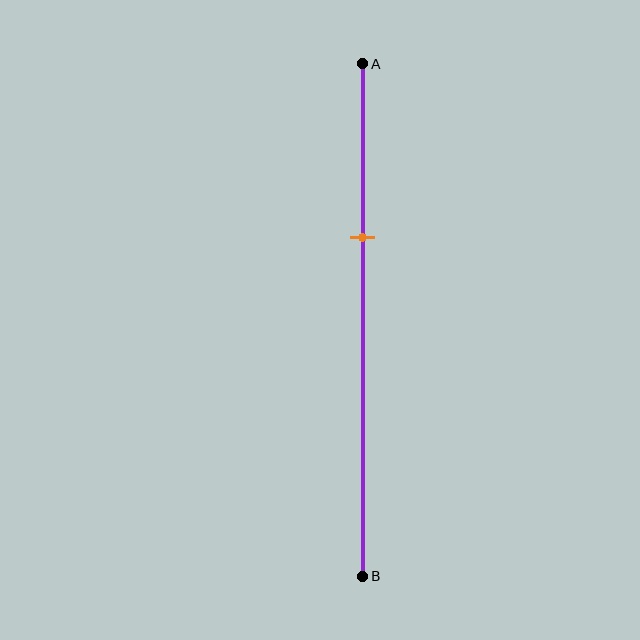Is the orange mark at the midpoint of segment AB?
No, the mark is at about 35% from A, not at the 50% midpoint.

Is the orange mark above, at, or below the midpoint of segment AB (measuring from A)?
The orange mark is above the midpoint of segment AB.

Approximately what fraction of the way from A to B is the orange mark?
The orange mark is approximately 35% of the way from A to B.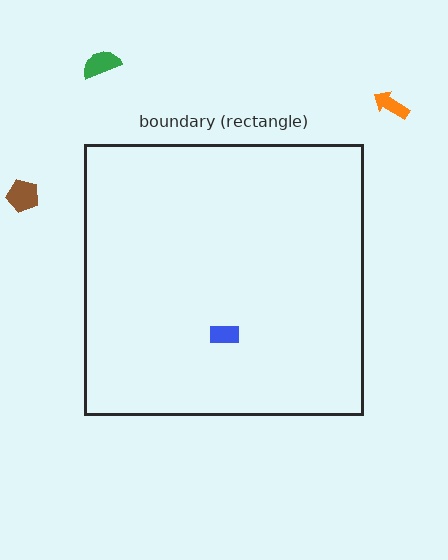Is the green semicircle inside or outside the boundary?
Outside.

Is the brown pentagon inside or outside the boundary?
Outside.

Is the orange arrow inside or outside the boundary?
Outside.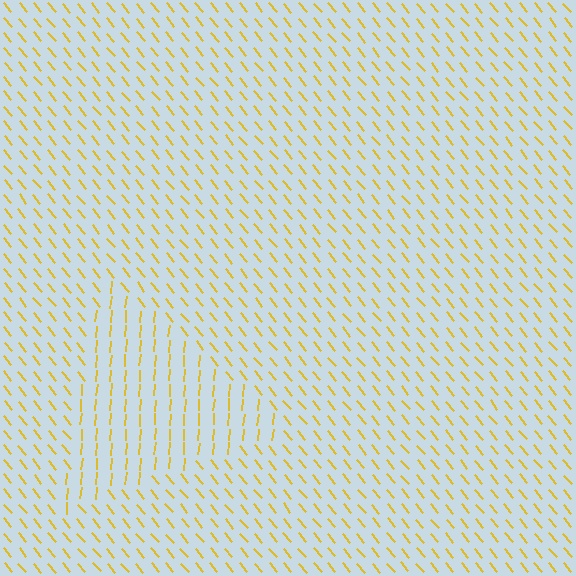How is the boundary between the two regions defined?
The boundary is defined purely by a change in line orientation (approximately 45 degrees difference). All lines are the same color and thickness.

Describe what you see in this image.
The image is filled with small yellow line segments. A triangle region in the image has lines oriented differently from the surrounding lines, creating a visible texture boundary.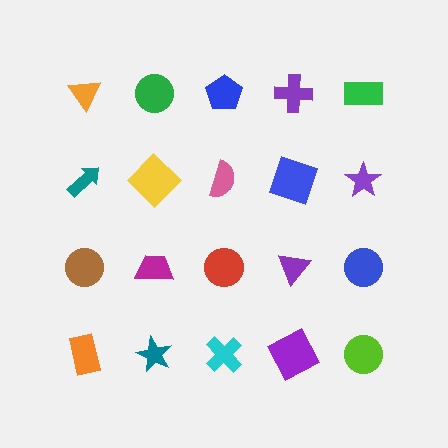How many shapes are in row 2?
5 shapes.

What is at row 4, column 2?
A teal star.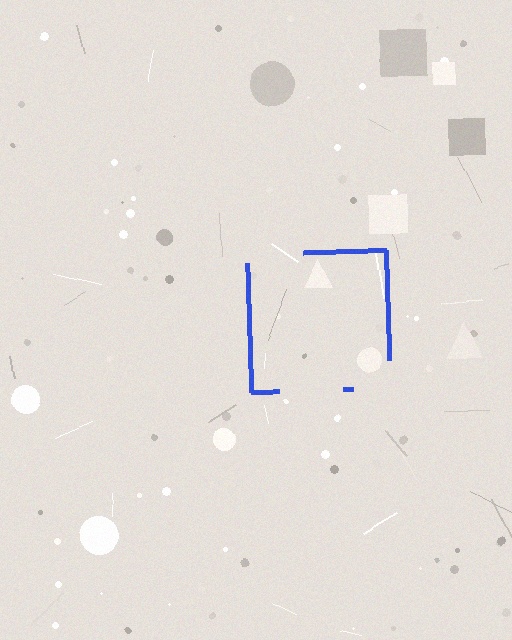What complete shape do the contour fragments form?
The contour fragments form a square.